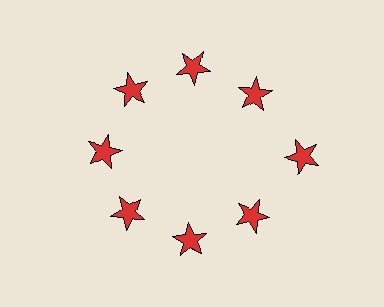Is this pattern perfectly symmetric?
No. The 8 red stars are arranged in a ring, but one element near the 3 o'clock position is pushed outward from the center, breaking the 8-fold rotational symmetry.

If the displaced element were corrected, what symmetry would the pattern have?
It would have 8-fold rotational symmetry — the pattern would map onto itself every 45 degrees.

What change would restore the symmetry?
The symmetry would be restored by moving it inward, back onto the ring so that all 8 stars sit at equal angles and equal distance from the center.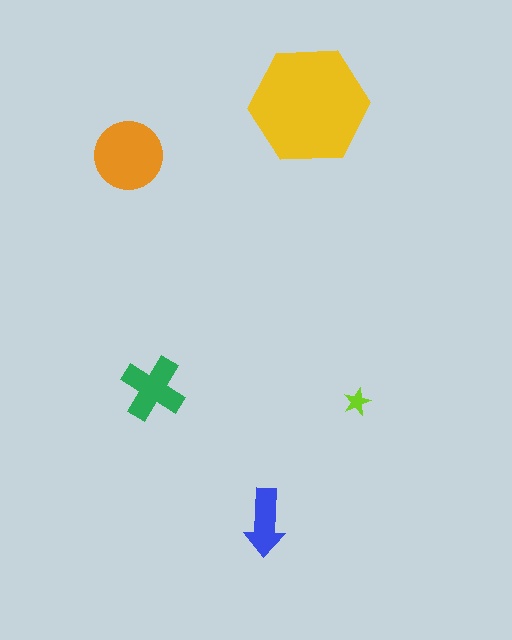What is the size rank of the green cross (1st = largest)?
3rd.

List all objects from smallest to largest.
The lime star, the blue arrow, the green cross, the orange circle, the yellow hexagon.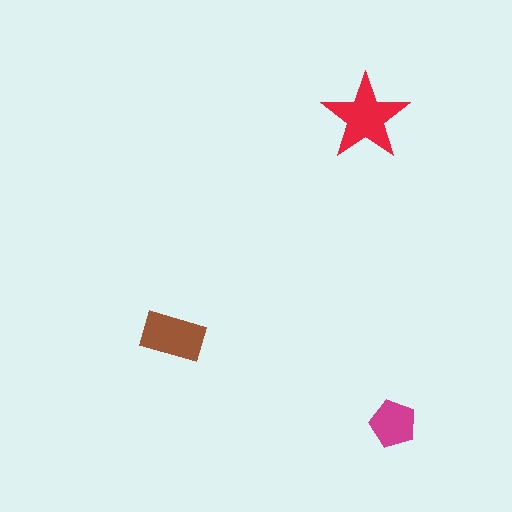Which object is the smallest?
The magenta pentagon.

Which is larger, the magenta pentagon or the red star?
The red star.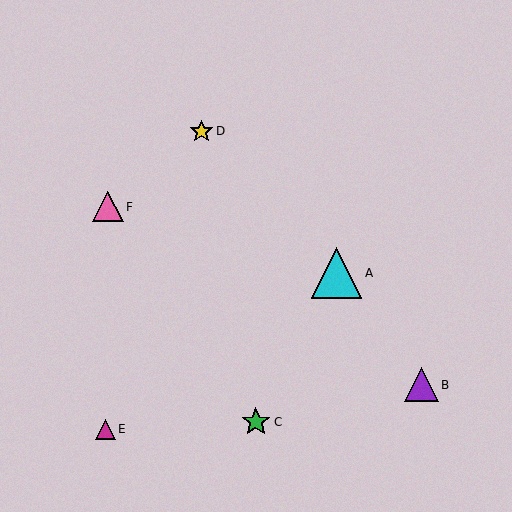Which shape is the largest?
The cyan triangle (labeled A) is the largest.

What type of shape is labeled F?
Shape F is a pink triangle.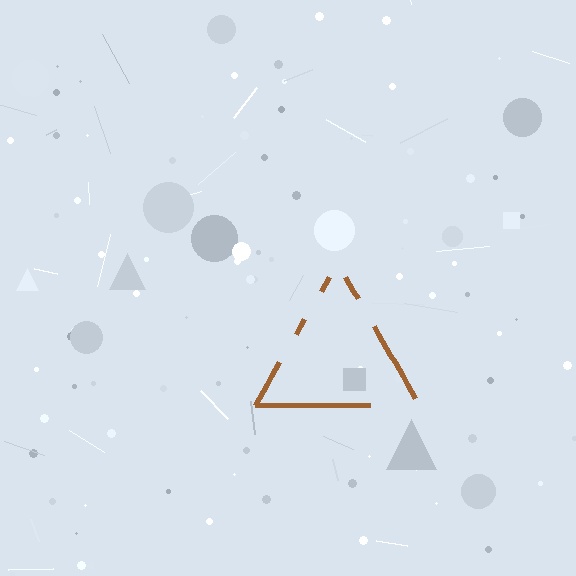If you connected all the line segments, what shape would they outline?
They would outline a triangle.